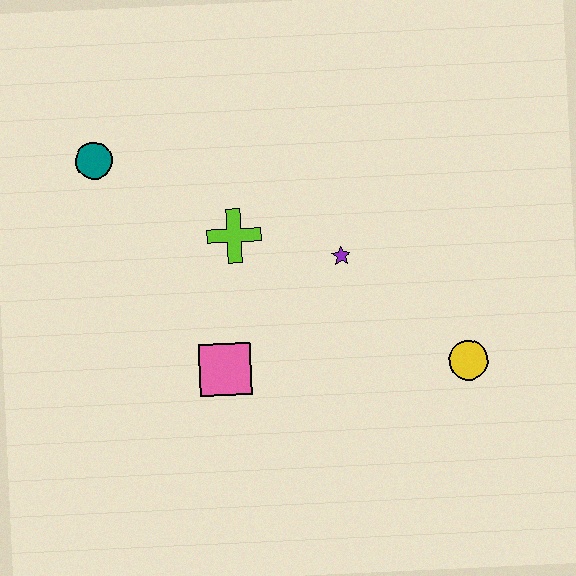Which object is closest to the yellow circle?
The purple star is closest to the yellow circle.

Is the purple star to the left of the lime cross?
No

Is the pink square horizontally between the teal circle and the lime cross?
Yes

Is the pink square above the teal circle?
No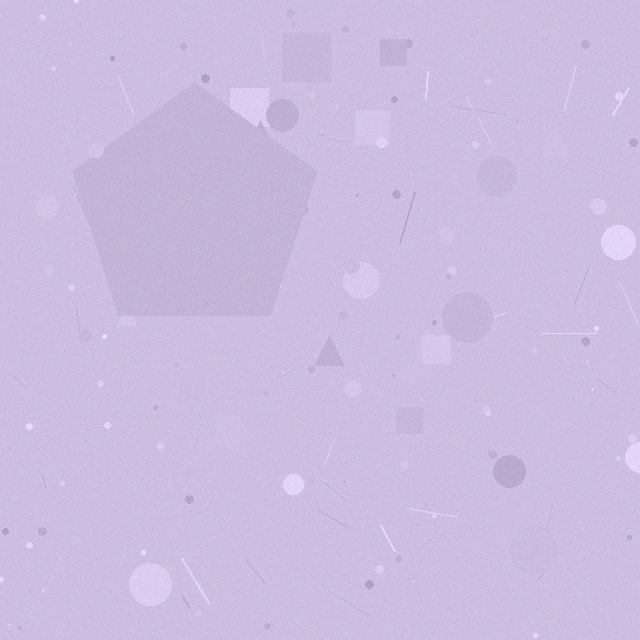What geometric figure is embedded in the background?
A pentagon is embedded in the background.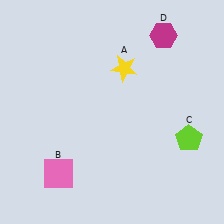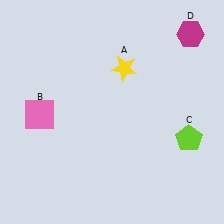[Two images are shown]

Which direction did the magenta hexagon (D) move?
The magenta hexagon (D) moved right.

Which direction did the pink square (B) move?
The pink square (B) moved up.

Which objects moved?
The objects that moved are: the pink square (B), the magenta hexagon (D).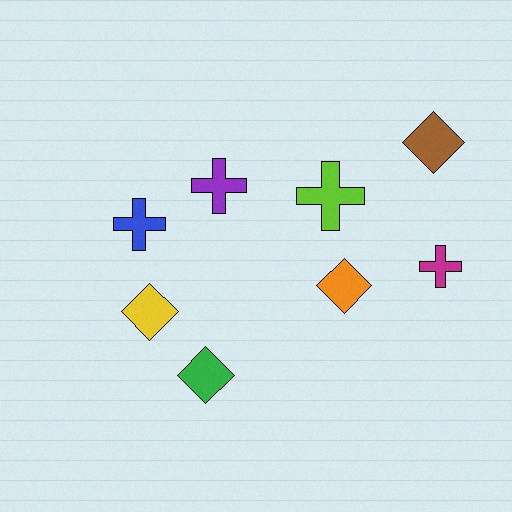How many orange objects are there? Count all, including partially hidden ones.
There is 1 orange object.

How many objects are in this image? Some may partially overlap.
There are 8 objects.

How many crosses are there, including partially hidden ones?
There are 4 crosses.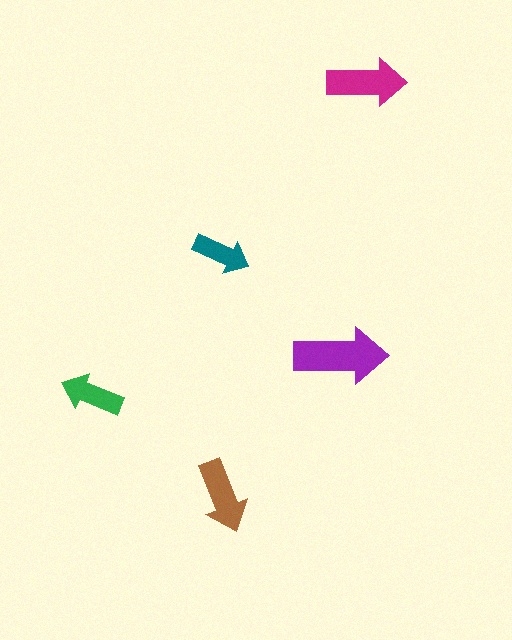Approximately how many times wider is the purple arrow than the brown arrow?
About 1.5 times wider.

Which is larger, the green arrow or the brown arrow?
The brown one.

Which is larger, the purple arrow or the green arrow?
The purple one.